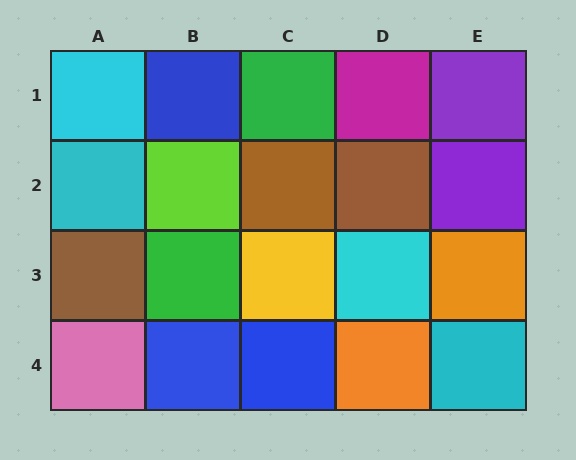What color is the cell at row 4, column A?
Pink.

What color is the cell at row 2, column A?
Cyan.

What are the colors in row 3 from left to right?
Brown, green, yellow, cyan, orange.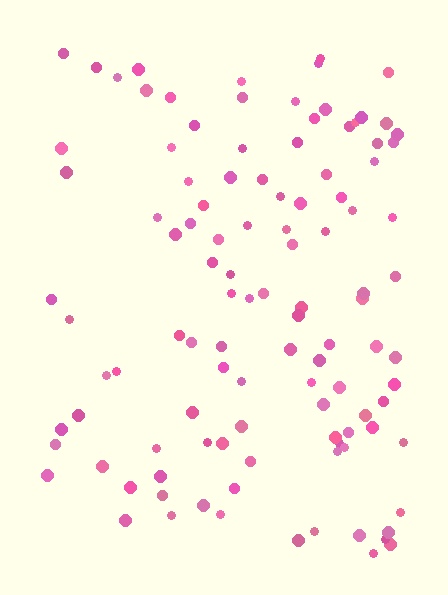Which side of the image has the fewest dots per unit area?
The left.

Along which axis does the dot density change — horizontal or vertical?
Horizontal.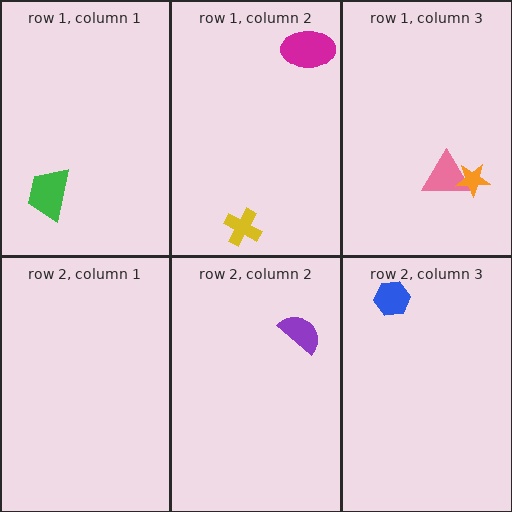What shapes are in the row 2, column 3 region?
The blue hexagon.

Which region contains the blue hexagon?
The row 2, column 3 region.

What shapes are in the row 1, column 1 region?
The green trapezoid.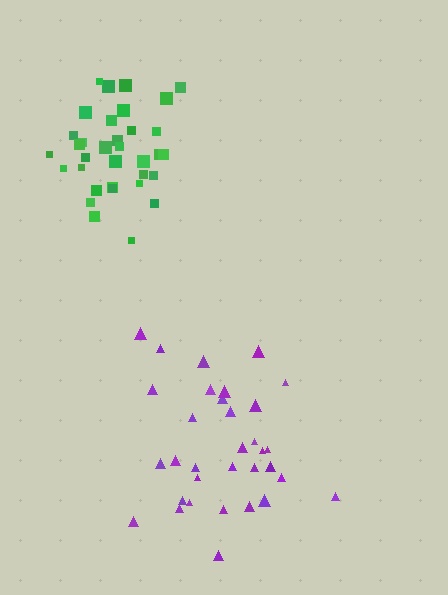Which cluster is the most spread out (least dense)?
Purple.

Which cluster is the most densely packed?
Green.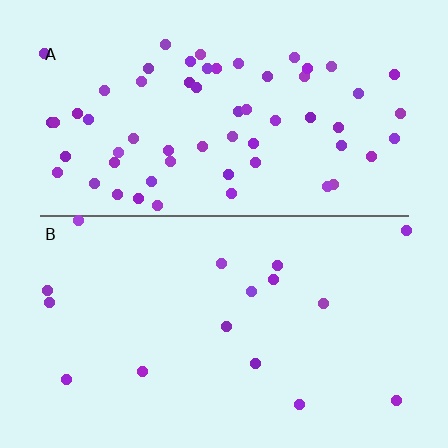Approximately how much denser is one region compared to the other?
Approximately 3.8× — region A over region B.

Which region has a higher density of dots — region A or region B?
A (the top).